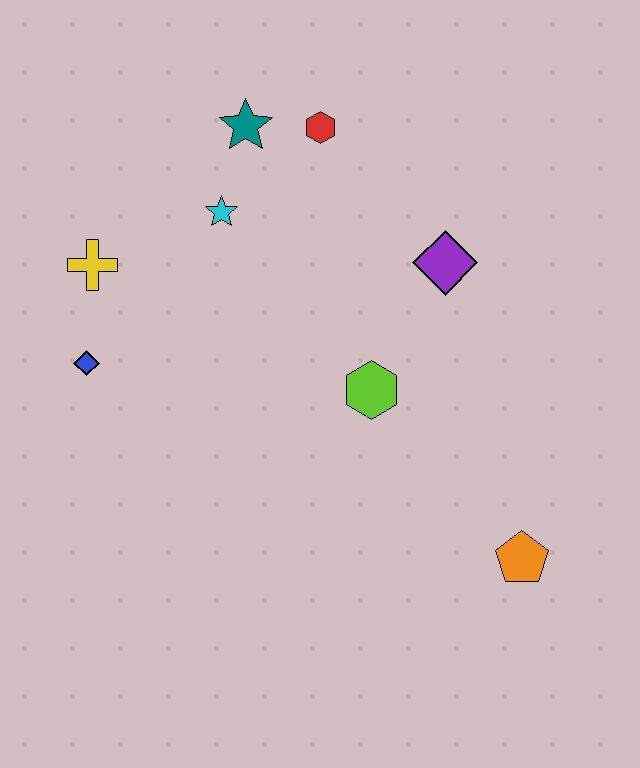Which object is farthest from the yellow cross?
The orange pentagon is farthest from the yellow cross.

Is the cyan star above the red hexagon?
No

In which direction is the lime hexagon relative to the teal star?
The lime hexagon is below the teal star.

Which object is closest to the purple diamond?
The lime hexagon is closest to the purple diamond.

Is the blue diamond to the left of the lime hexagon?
Yes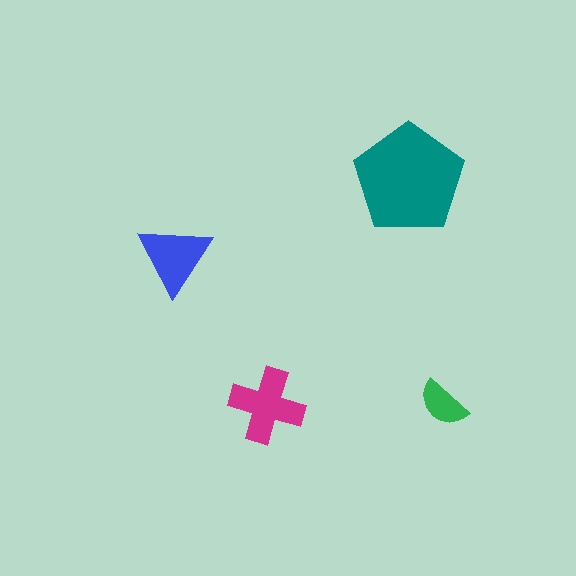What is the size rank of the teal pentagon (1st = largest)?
1st.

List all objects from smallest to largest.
The green semicircle, the blue triangle, the magenta cross, the teal pentagon.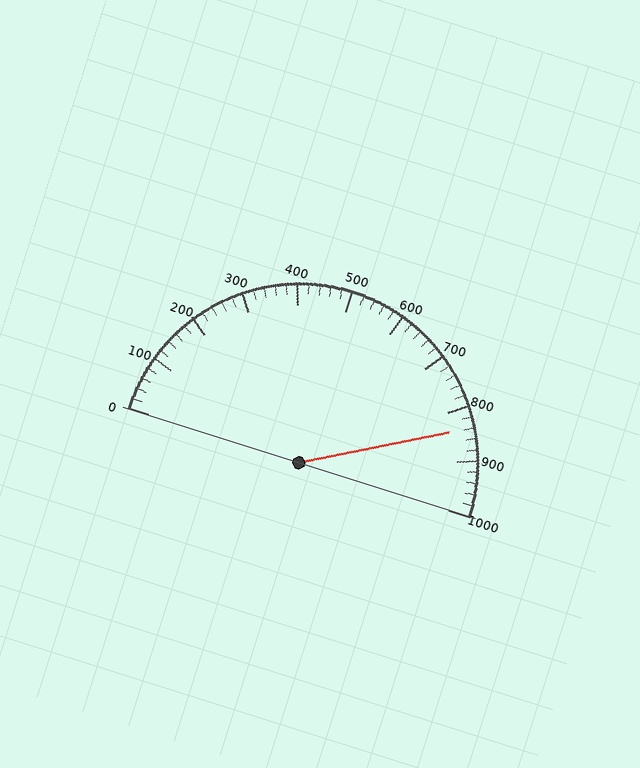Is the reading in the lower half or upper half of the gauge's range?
The reading is in the upper half of the range (0 to 1000).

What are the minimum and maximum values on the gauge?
The gauge ranges from 0 to 1000.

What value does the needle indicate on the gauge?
The needle indicates approximately 840.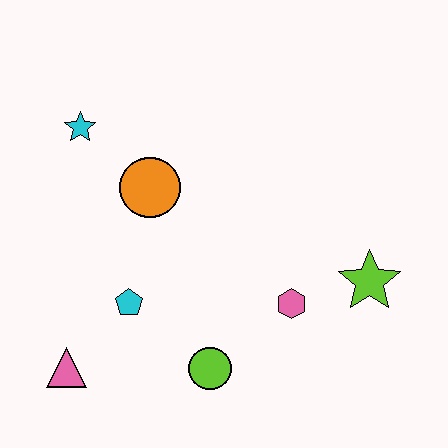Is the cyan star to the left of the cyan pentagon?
Yes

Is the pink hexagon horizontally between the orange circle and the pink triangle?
No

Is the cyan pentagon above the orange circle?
No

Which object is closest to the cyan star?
The orange circle is closest to the cyan star.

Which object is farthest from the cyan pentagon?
The lime star is farthest from the cyan pentagon.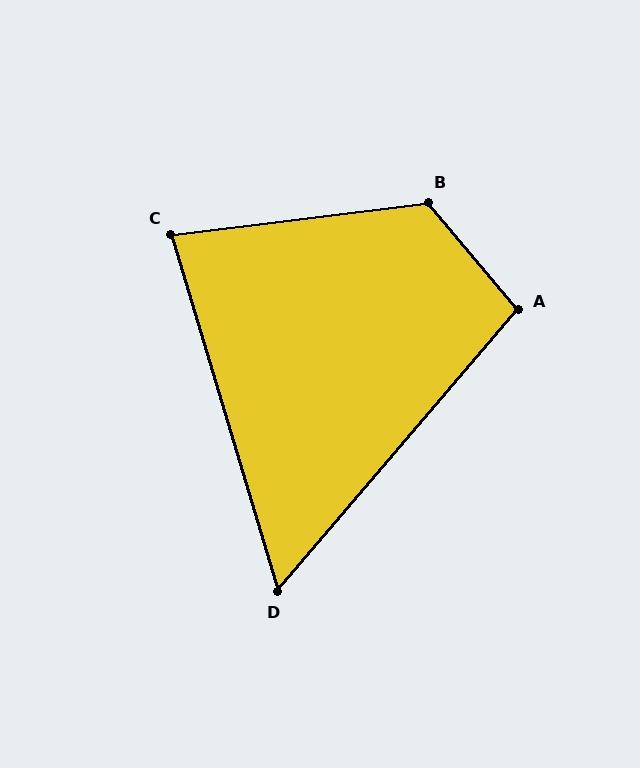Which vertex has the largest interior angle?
B, at approximately 123 degrees.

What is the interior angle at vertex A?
Approximately 100 degrees (obtuse).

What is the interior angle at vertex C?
Approximately 80 degrees (acute).